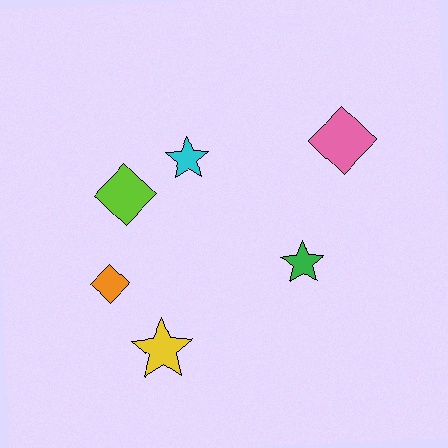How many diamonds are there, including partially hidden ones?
There are 3 diamonds.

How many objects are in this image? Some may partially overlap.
There are 6 objects.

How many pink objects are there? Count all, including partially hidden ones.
There is 1 pink object.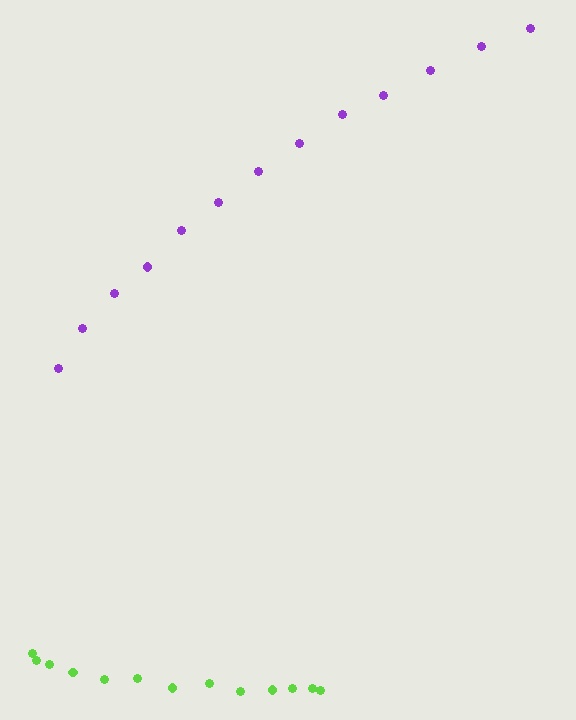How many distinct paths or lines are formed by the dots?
There are 2 distinct paths.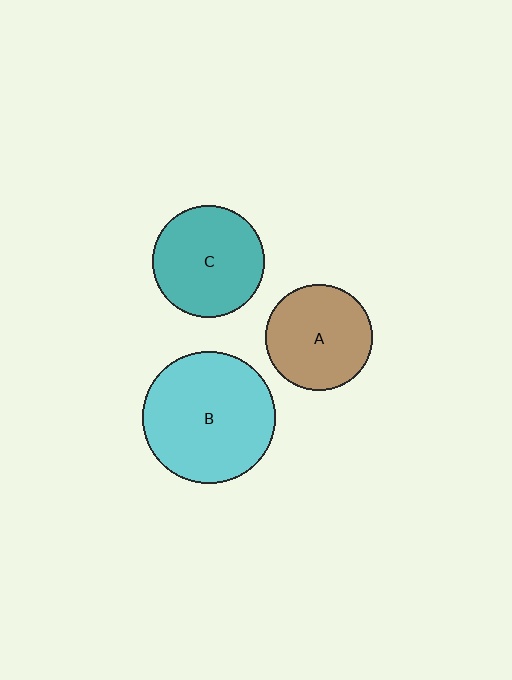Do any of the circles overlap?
No, none of the circles overlap.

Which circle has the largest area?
Circle B (cyan).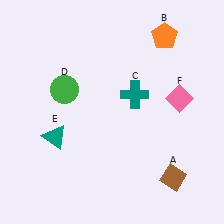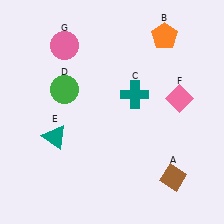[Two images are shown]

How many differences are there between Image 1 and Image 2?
There is 1 difference between the two images.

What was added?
A pink circle (G) was added in Image 2.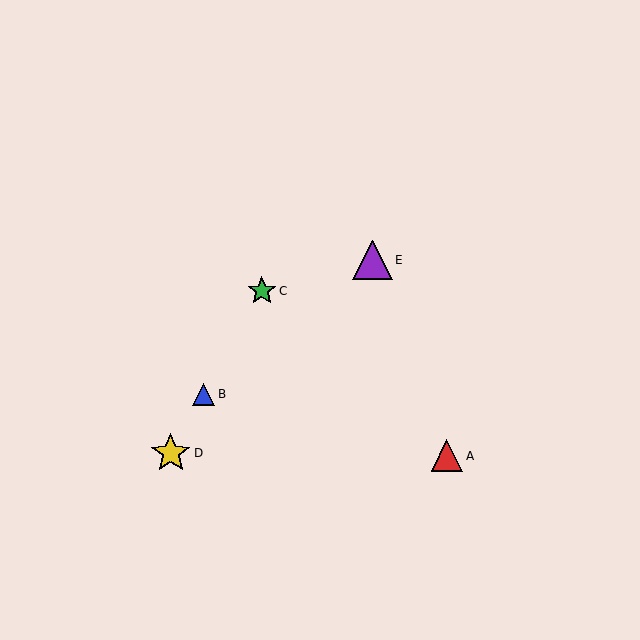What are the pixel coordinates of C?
Object C is at (262, 291).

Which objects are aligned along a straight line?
Objects B, C, D are aligned along a straight line.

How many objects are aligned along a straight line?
3 objects (B, C, D) are aligned along a straight line.